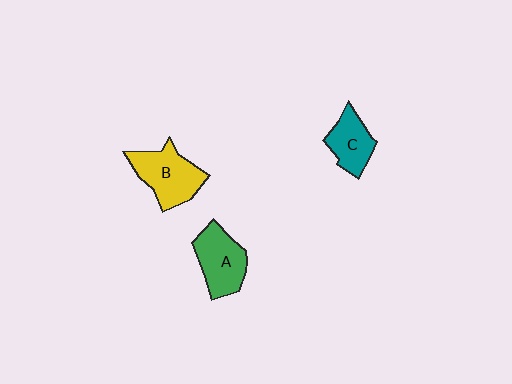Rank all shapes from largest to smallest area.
From largest to smallest: B (yellow), A (green), C (teal).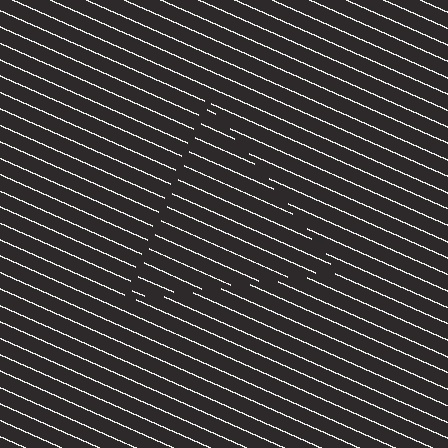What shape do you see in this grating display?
An illusory triangle. The interior of the shape contains the same grating, shifted by half a period — the contour is defined by the phase discontinuity where line-ends from the inner and outer gratings abut.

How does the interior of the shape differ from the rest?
The interior of the shape contains the same grating, shifted by half a period — the contour is defined by the phase discontinuity where line-ends from the inner and outer gratings abut.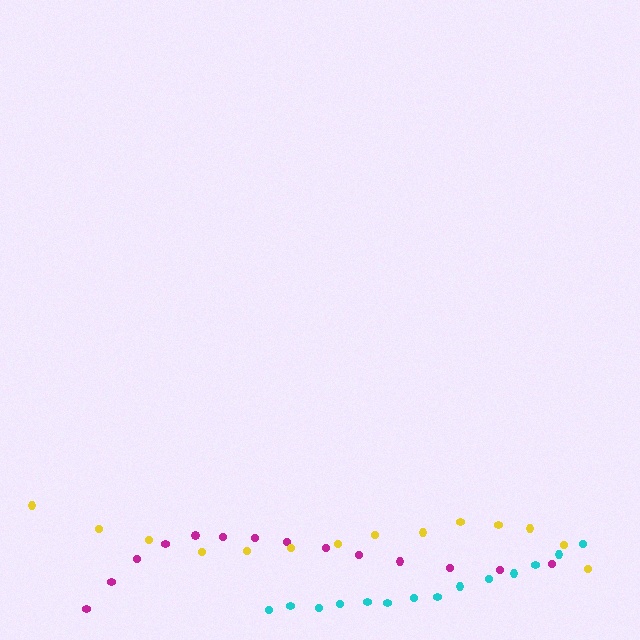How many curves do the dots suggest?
There are 3 distinct paths.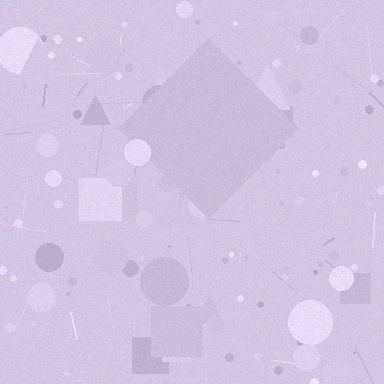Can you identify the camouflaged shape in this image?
The camouflaged shape is a diamond.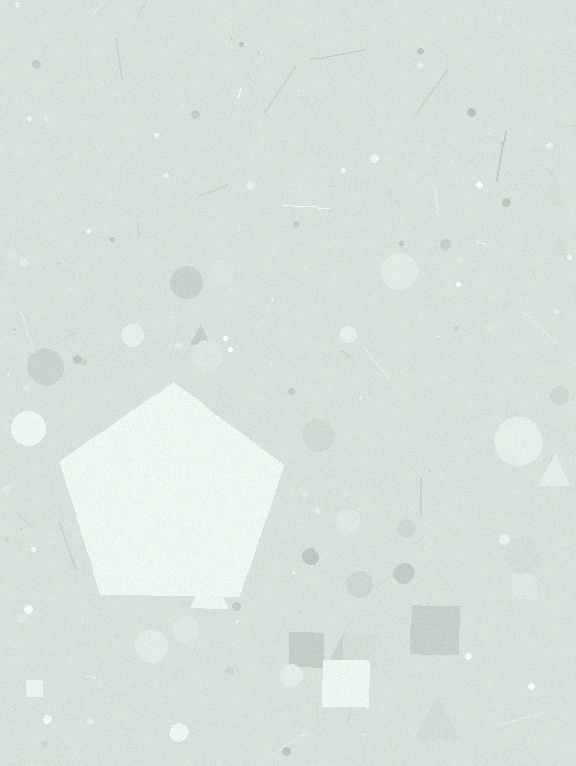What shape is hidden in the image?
A pentagon is hidden in the image.